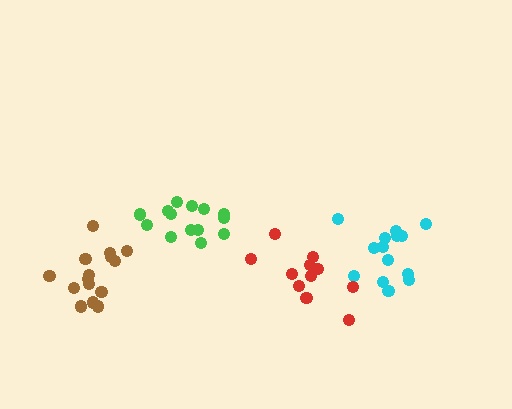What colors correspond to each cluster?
The clusters are colored: green, cyan, brown, red.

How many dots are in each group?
Group 1: 14 dots, Group 2: 14 dots, Group 3: 15 dots, Group 4: 11 dots (54 total).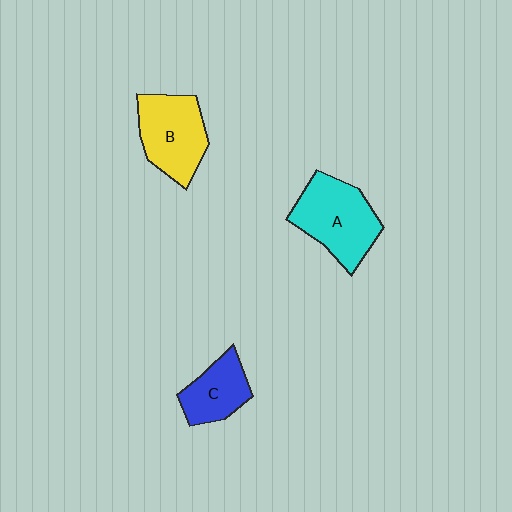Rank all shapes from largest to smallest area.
From largest to smallest: A (cyan), B (yellow), C (blue).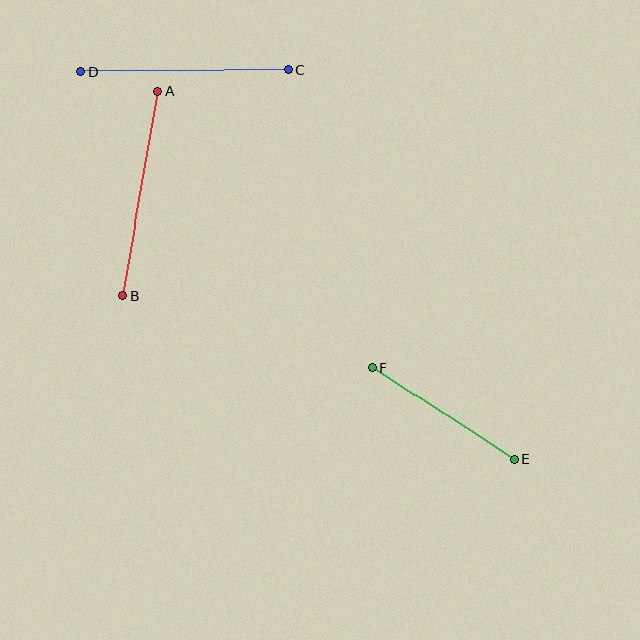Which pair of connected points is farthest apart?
Points C and D are farthest apart.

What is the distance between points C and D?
The distance is approximately 208 pixels.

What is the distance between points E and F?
The distance is approximately 169 pixels.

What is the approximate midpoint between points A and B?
The midpoint is at approximately (140, 193) pixels.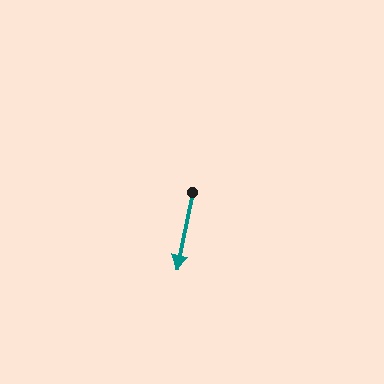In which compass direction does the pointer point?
South.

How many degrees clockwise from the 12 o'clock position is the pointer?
Approximately 191 degrees.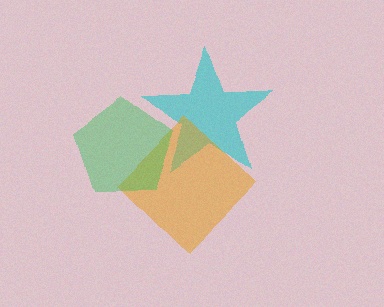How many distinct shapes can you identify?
There are 3 distinct shapes: a cyan star, an orange diamond, a green pentagon.